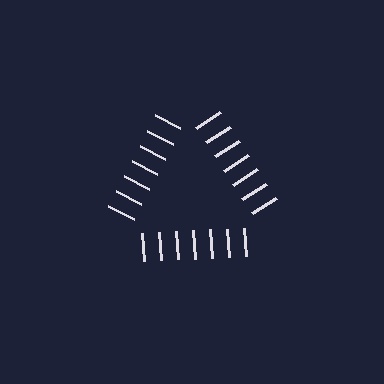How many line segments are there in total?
21 — 7 along each of the 3 edges.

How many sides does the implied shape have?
3 sides — the line-ends trace a triangle.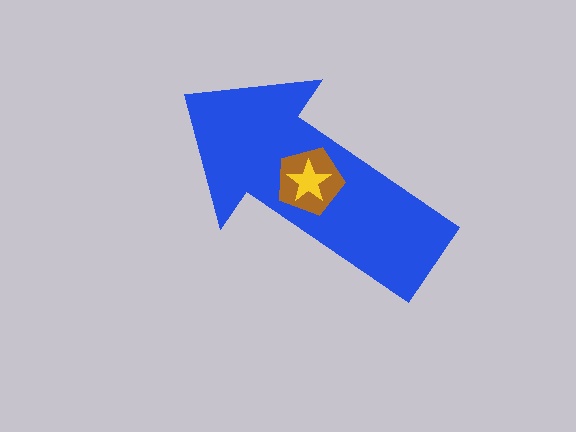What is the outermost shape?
The blue arrow.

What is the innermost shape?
The yellow star.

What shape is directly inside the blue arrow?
The brown pentagon.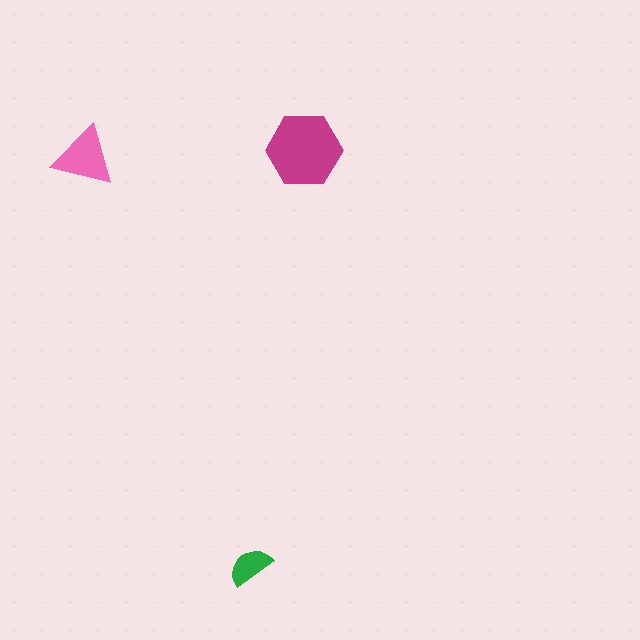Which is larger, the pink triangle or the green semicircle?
The pink triangle.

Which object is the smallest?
The green semicircle.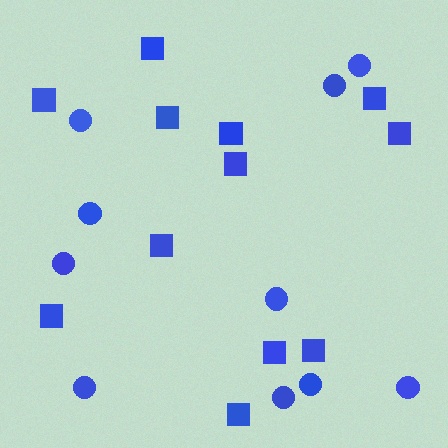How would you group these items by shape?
There are 2 groups: one group of squares (12) and one group of circles (10).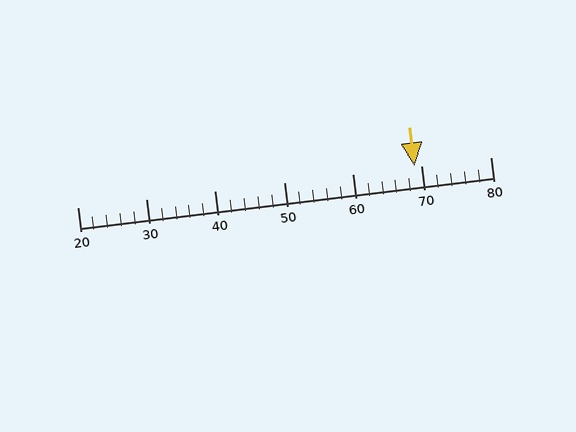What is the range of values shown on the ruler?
The ruler shows values from 20 to 80.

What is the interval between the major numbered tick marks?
The major tick marks are spaced 10 units apart.